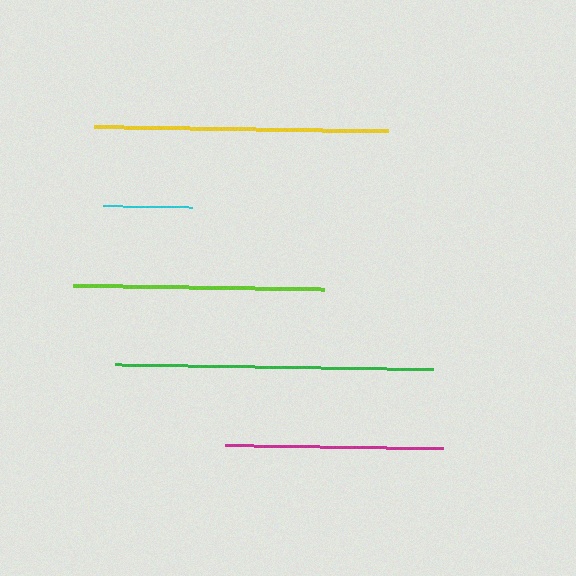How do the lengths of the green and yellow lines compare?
The green and yellow lines are approximately the same length.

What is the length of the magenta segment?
The magenta segment is approximately 218 pixels long.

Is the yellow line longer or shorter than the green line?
The green line is longer than the yellow line.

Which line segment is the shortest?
The cyan line is the shortest at approximately 89 pixels.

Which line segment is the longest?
The green line is the longest at approximately 318 pixels.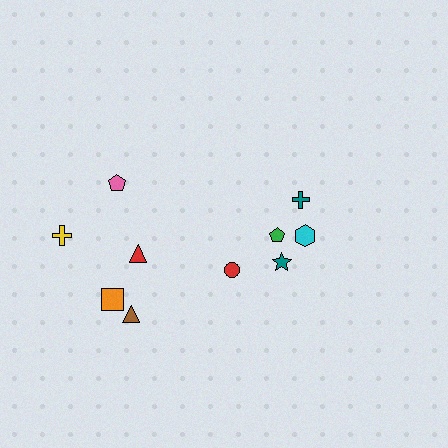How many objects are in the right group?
There are 4 objects.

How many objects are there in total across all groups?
There are 10 objects.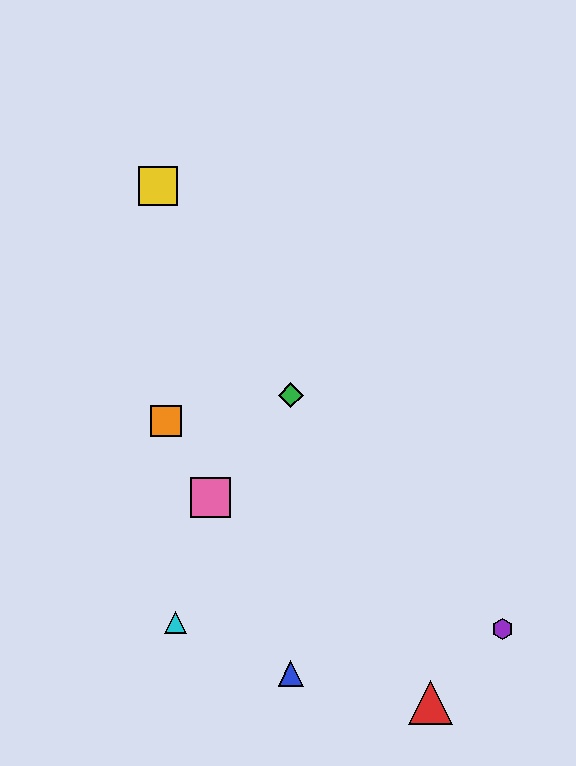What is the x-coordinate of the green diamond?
The green diamond is at x≈291.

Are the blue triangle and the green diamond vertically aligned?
Yes, both are at x≈291.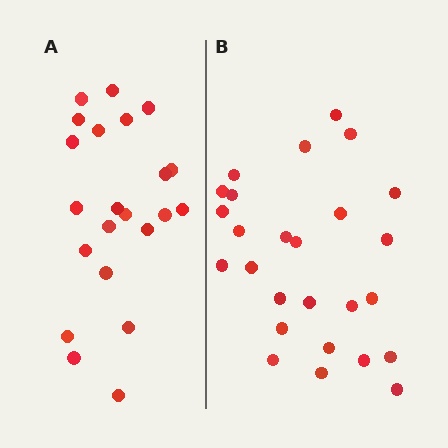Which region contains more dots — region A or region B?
Region B (the right region) has more dots.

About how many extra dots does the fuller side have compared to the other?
Region B has about 4 more dots than region A.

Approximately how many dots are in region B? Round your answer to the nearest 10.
About 30 dots. (The exact count is 26, which rounds to 30.)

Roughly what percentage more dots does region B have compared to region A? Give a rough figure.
About 20% more.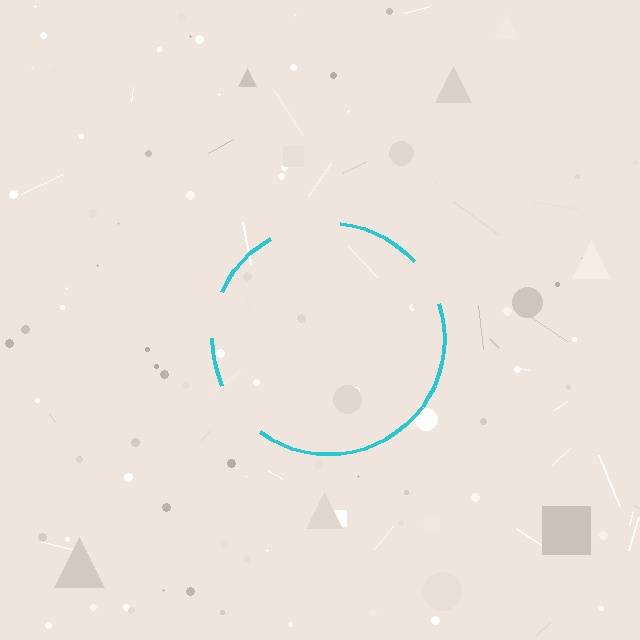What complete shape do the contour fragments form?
The contour fragments form a circle.